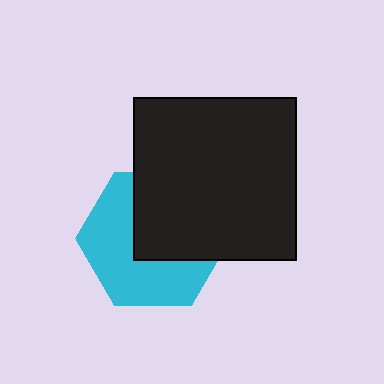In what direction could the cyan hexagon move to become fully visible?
The cyan hexagon could move toward the lower-left. That would shift it out from behind the black square entirely.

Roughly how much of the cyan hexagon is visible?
About half of it is visible (roughly 53%).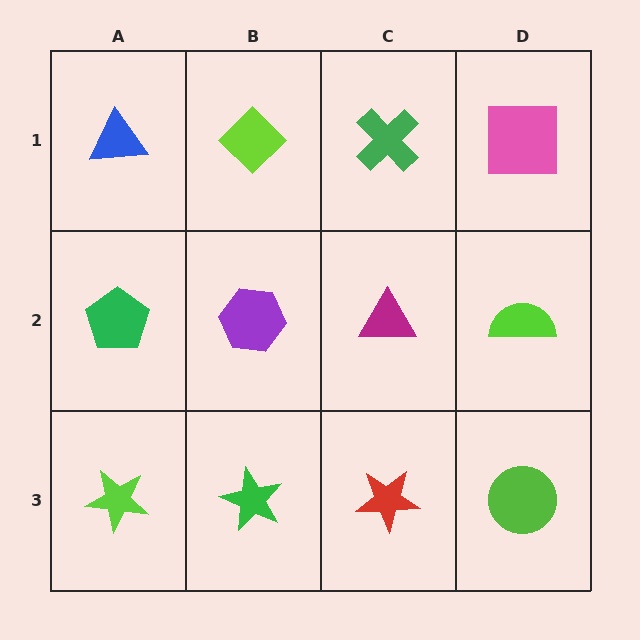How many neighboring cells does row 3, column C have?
3.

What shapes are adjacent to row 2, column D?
A pink square (row 1, column D), a lime circle (row 3, column D), a magenta triangle (row 2, column C).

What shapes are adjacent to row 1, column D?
A lime semicircle (row 2, column D), a green cross (row 1, column C).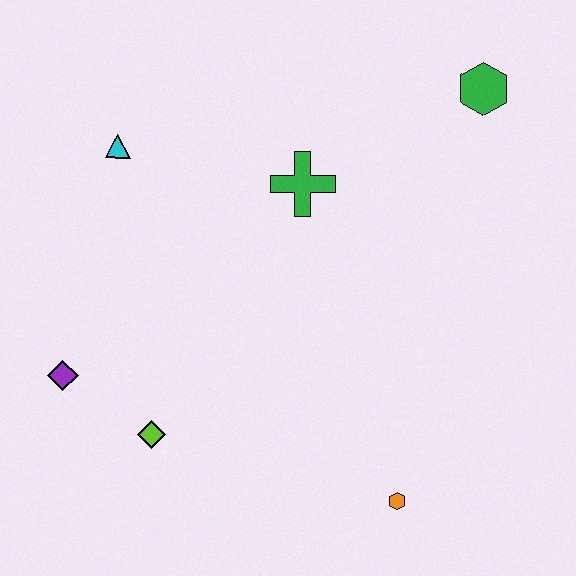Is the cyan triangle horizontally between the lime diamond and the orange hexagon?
No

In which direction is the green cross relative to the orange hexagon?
The green cross is above the orange hexagon.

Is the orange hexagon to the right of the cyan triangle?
Yes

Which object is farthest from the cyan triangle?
The orange hexagon is farthest from the cyan triangle.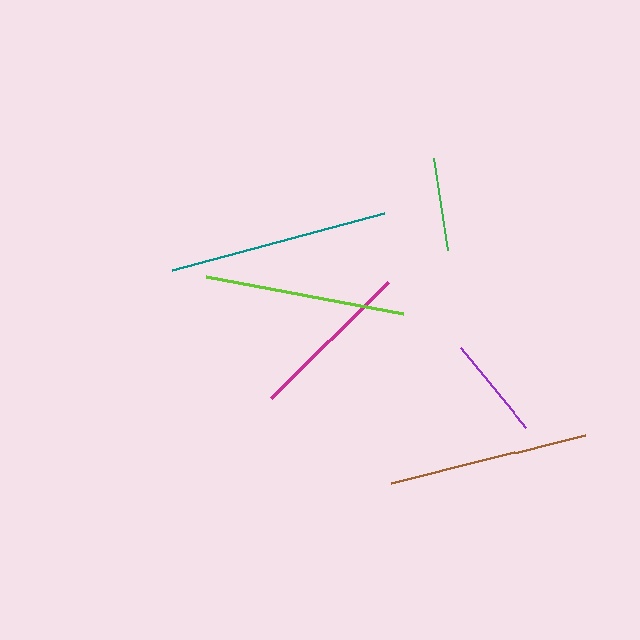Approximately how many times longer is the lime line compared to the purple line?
The lime line is approximately 2.0 times the length of the purple line.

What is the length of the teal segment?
The teal segment is approximately 219 pixels long.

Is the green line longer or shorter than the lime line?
The lime line is longer than the green line.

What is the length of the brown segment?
The brown segment is approximately 200 pixels long.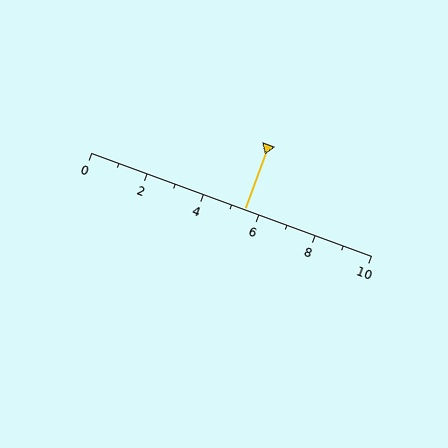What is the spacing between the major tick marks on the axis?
The major ticks are spaced 2 apart.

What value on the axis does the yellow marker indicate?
The marker indicates approximately 5.5.